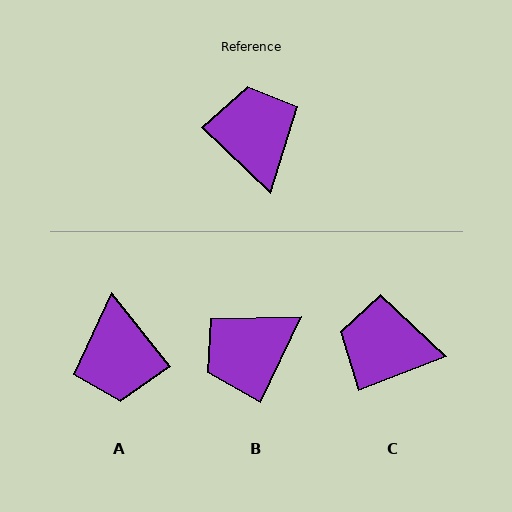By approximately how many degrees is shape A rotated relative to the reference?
Approximately 173 degrees counter-clockwise.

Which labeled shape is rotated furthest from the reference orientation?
A, about 173 degrees away.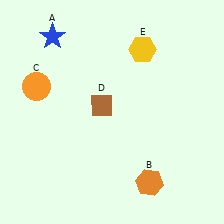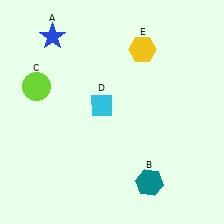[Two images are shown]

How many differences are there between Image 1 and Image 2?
There are 3 differences between the two images.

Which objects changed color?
B changed from orange to teal. C changed from orange to lime. D changed from brown to cyan.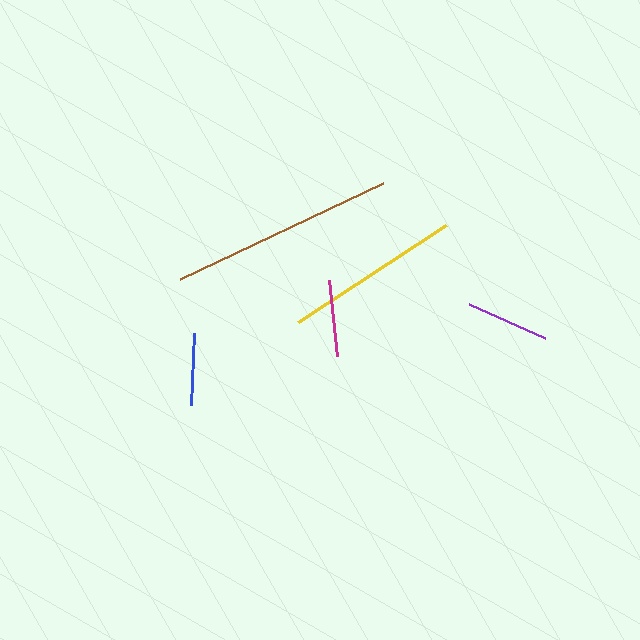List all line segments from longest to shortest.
From longest to shortest: brown, yellow, purple, magenta, blue.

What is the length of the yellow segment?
The yellow segment is approximately 177 pixels long.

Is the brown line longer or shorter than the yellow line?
The brown line is longer than the yellow line.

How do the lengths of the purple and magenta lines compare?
The purple and magenta lines are approximately the same length.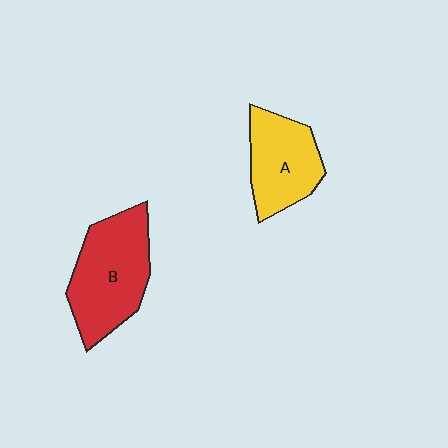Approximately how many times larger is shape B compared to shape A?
Approximately 1.3 times.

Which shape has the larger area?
Shape B (red).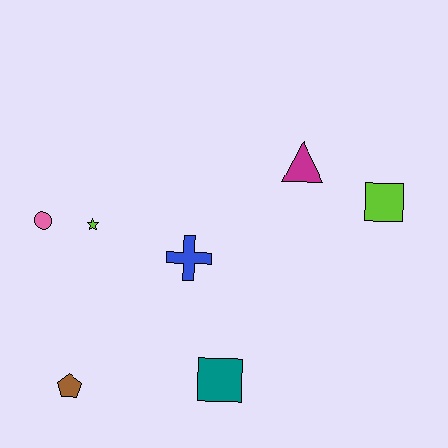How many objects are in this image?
There are 7 objects.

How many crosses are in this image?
There is 1 cross.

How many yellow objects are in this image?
There are no yellow objects.